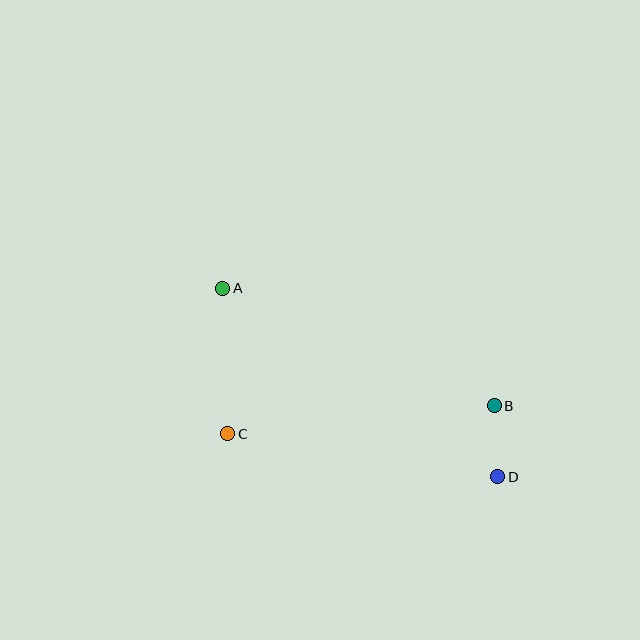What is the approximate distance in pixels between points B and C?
The distance between B and C is approximately 268 pixels.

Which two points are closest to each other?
Points B and D are closest to each other.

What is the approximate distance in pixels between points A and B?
The distance between A and B is approximately 296 pixels.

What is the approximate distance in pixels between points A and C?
The distance between A and C is approximately 146 pixels.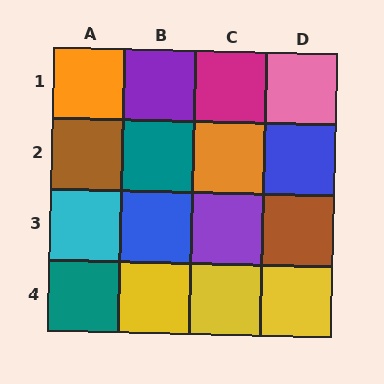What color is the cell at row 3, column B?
Blue.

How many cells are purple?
2 cells are purple.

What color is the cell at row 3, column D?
Brown.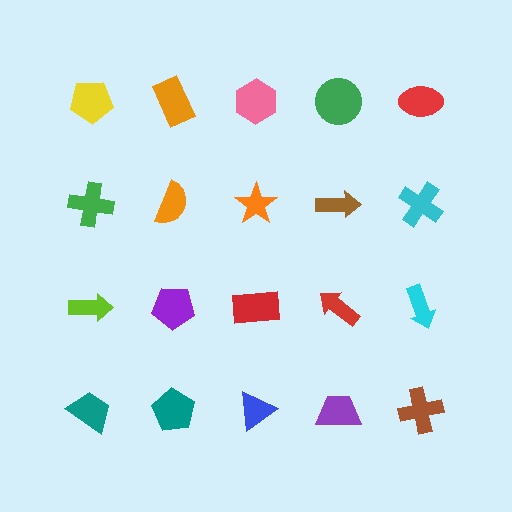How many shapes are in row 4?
5 shapes.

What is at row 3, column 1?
A lime arrow.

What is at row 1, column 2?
An orange rectangle.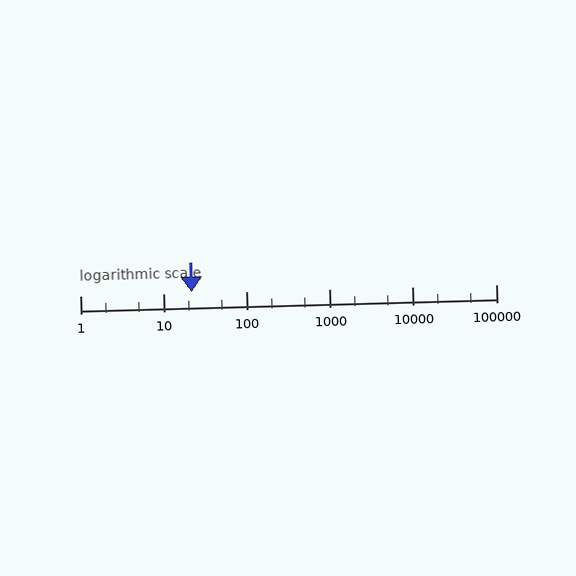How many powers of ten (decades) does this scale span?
The scale spans 5 decades, from 1 to 100000.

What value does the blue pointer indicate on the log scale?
The pointer indicates approximately 22.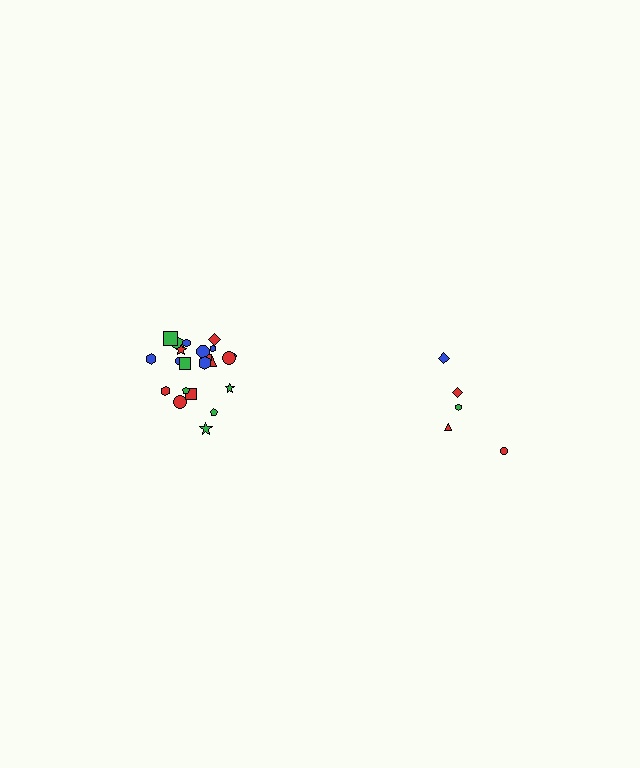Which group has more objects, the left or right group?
The left group.